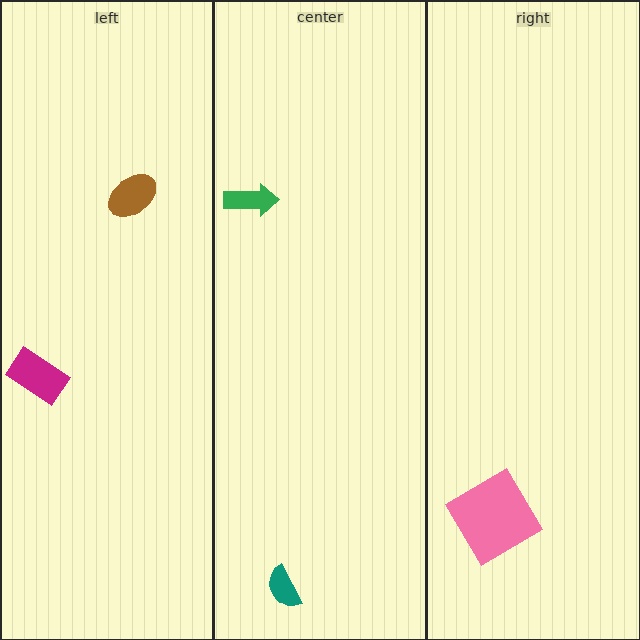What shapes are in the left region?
The magenta rectangle, the brown ellipse.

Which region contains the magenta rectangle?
The left region.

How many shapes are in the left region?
2.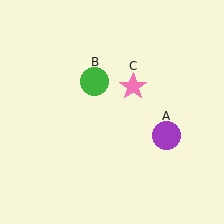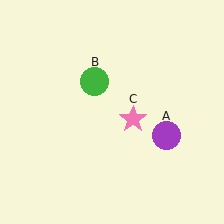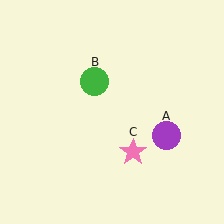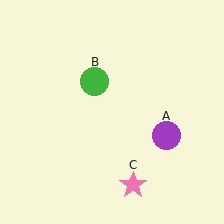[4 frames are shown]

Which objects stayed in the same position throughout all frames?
Purple circle (object A) and green circle (object B) remained stationary.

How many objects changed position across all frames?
1 object changed position: pink star (object C).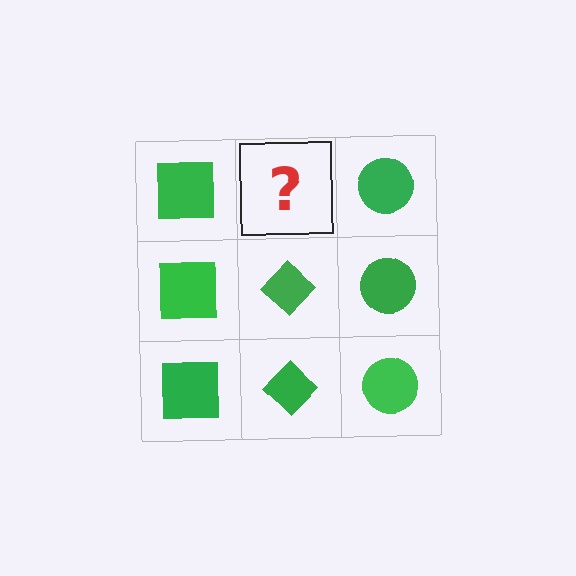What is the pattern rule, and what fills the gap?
The rule is that each column has a consistent shape. The gap should be filled with a green diamond.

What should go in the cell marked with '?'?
The missing cell should contain a green diamond.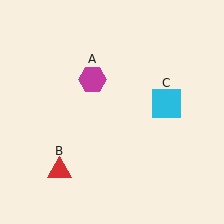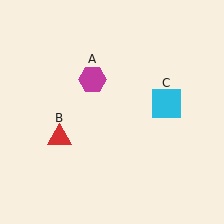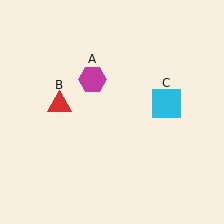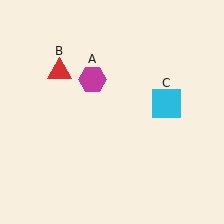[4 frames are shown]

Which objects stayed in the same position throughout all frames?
Magenta hexagon (object A) and cyan square (object C) remained stationary.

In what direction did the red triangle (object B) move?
The red triangle (object B) moved up.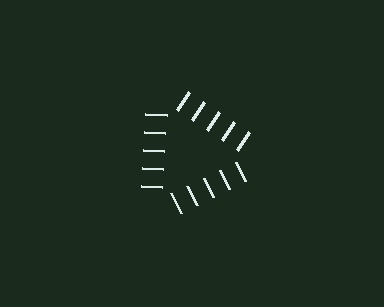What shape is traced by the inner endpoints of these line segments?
An illusory triangle — the line segments terminate on its edges but no continuous stroke is drawn.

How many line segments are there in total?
15 — 5 along each of the 3 edges.